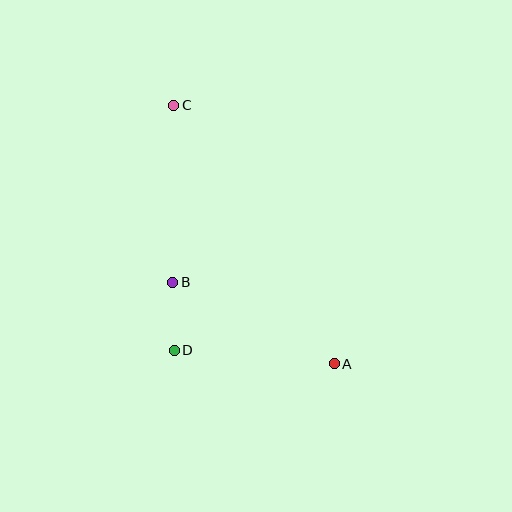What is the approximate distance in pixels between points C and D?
The distance between C and D is approximately 245 pixels.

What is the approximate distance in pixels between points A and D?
The distance between A and D is approximately 161 pixels.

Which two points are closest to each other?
Points B and D are closest to each other.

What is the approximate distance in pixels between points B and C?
The distance between B and C is approximately 177 pixels.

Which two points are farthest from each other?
Points A and C are farthest from each other.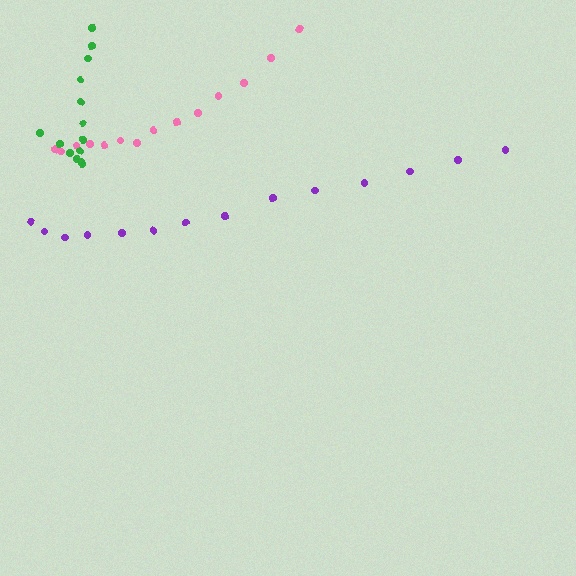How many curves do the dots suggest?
There are 3 distinct paths.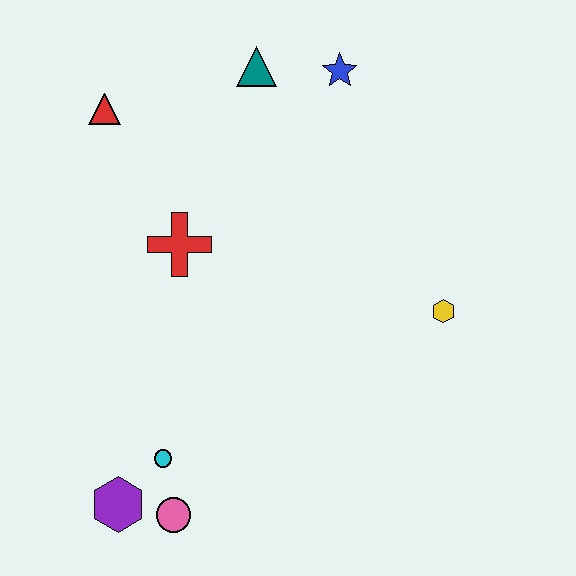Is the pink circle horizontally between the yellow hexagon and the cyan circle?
Yes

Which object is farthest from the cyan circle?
The blue star is farthest from the cyan circle.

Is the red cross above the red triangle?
No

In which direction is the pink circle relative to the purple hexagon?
The pink circle is to the right of the purple hexagon.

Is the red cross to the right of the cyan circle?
Yes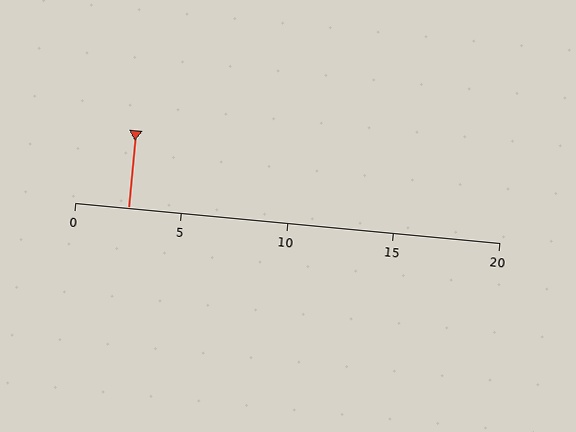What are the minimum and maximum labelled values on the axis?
The axis runs from 0 to 20.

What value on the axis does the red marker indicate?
The marker indicates approximately 2.5.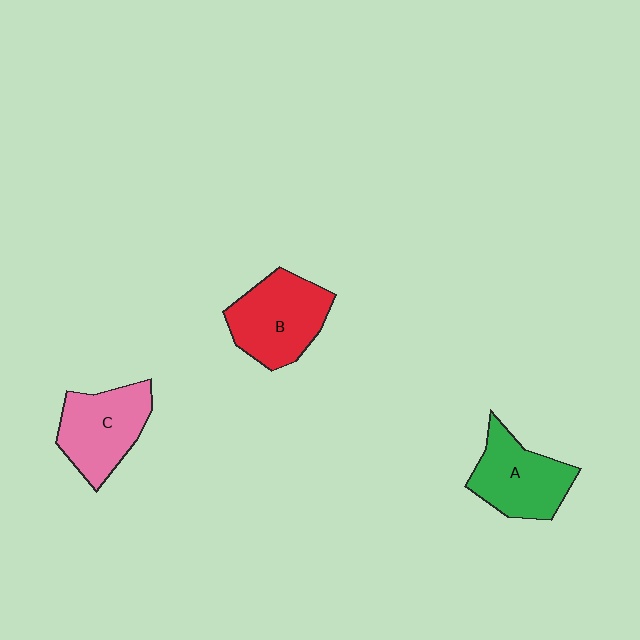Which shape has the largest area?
Shape B (red).